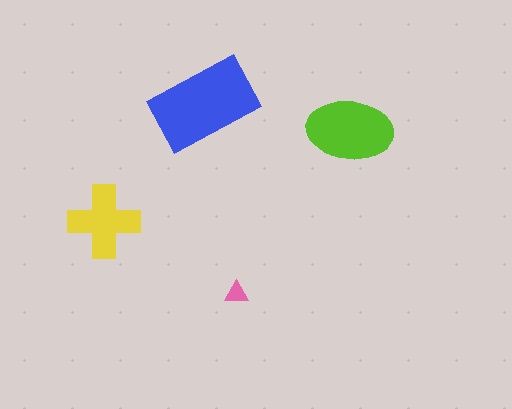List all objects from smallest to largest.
The pink triangle, the yellow cross, the lime ellipse, the blue rectangle.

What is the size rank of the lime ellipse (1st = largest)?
2nd.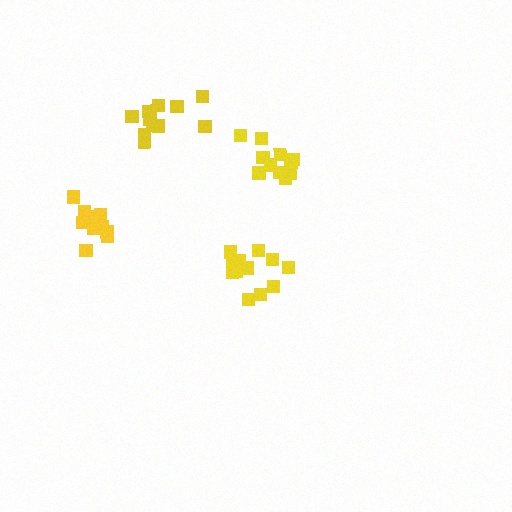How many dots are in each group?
Group 1: 11 dots, Group 2: 11 dots, Group 3: 11 dots, Group 4: 13 dots (46 total).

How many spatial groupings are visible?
There are 4 spatial groupings.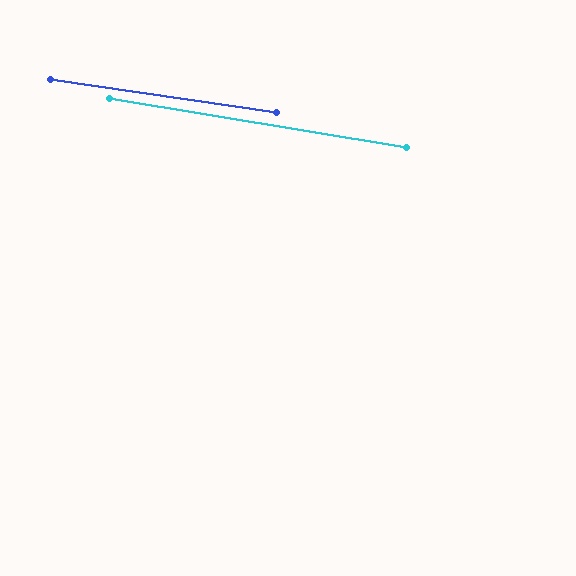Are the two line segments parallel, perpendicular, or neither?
Parallel — their directions differ by only 1.1°.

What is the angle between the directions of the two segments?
Approximately 1 degree.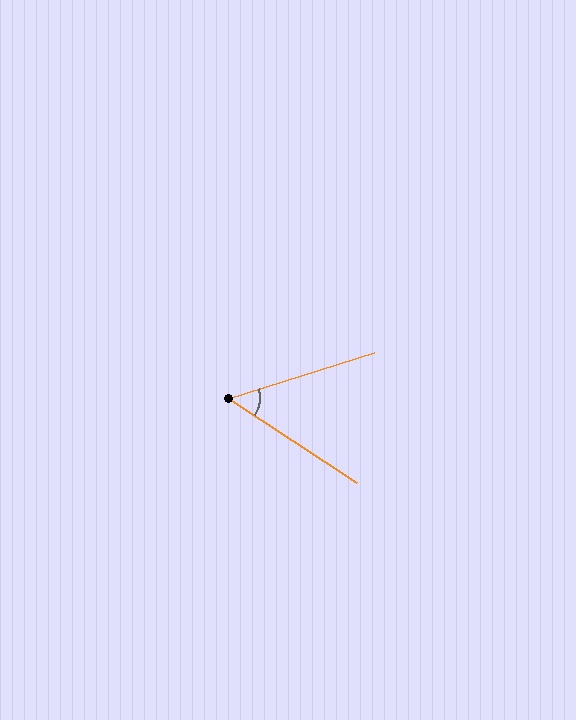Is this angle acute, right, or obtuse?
It is acute.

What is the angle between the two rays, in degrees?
Approximately 51 degrees.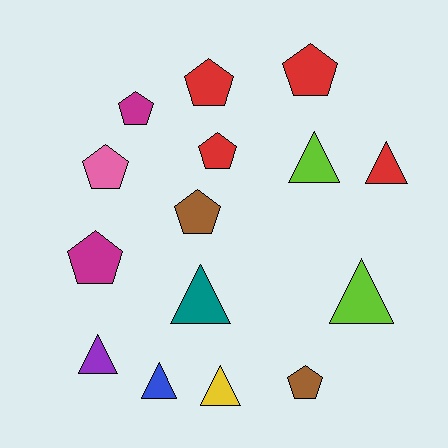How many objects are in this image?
There are 15 objects.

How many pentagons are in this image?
There are 8 pentagons.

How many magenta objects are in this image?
There are 2 magenta objects.